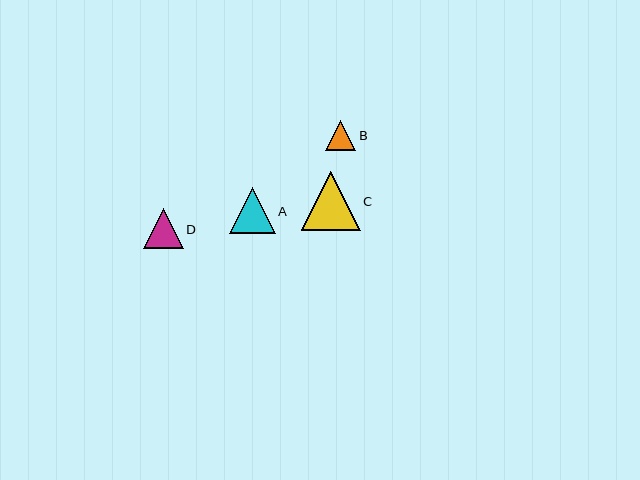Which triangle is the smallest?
Triangle B is the smallest with a size of approximately 30 pixels.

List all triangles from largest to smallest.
From largest to smallest: C, A, D, B.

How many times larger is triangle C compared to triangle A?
Triangle C is approximately 1.3 times the size of triangle A.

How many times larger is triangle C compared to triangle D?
Triangle C is approximately 1.5 times the size of triangle D.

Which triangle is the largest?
Triangle C is the largest with a size of approximately 59 pixels.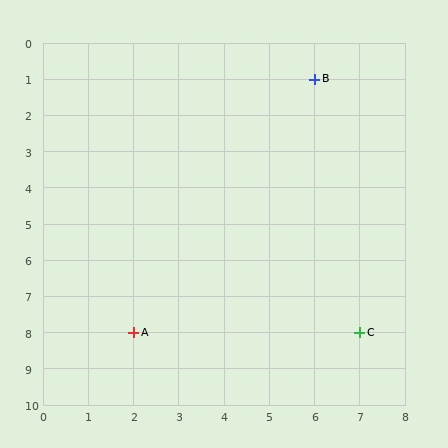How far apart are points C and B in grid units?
Points C and B are 1 column and 7 rows apart (about 7.1 grid units diagonally).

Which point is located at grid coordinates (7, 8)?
Point C is at (7, 8).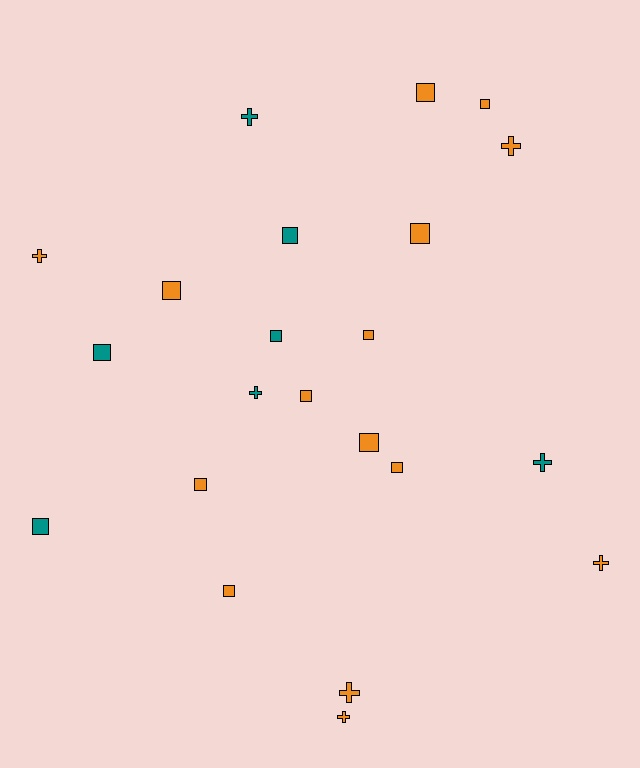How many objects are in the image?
There are 22 objects.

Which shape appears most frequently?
Square, with 14 objects.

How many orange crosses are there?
There are 5 orange crosses.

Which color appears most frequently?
Orange, with 15 objects.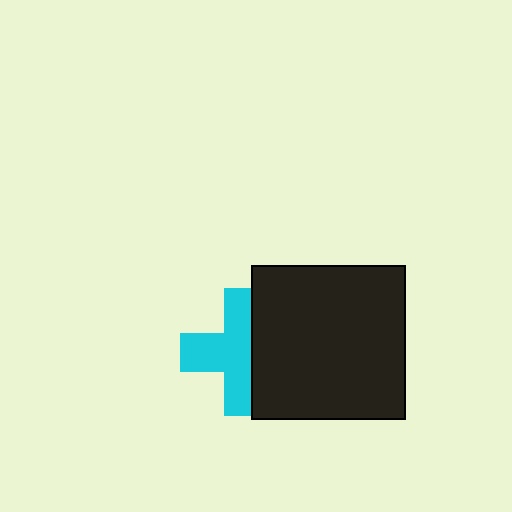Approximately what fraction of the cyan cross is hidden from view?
Roughly 38% of the cyan cross is hidden behind the black square.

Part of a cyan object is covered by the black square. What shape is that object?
It is a cross.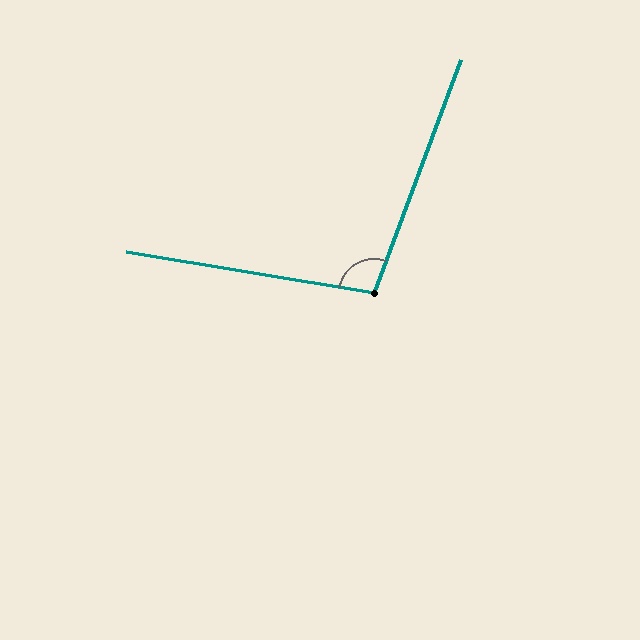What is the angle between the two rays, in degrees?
Approximately 101 degrees.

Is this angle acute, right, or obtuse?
It is obtuse.